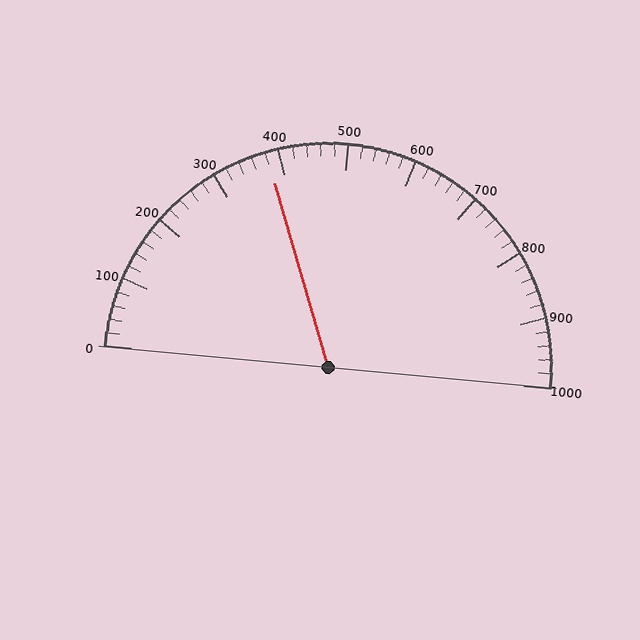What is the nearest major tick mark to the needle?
The nearest major tick mark is 400.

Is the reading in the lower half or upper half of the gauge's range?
The reading is in the lower half of the range (0 to 1000).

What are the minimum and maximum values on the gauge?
The gauge ranges from 0 to 1000.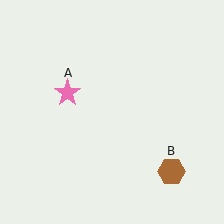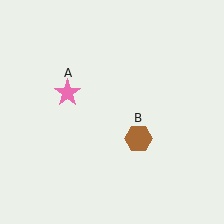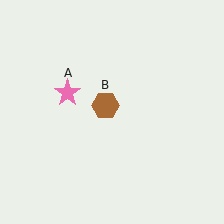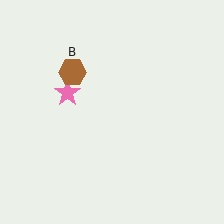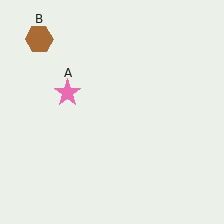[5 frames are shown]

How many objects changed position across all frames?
1 object changed position: brown hexagon (object B).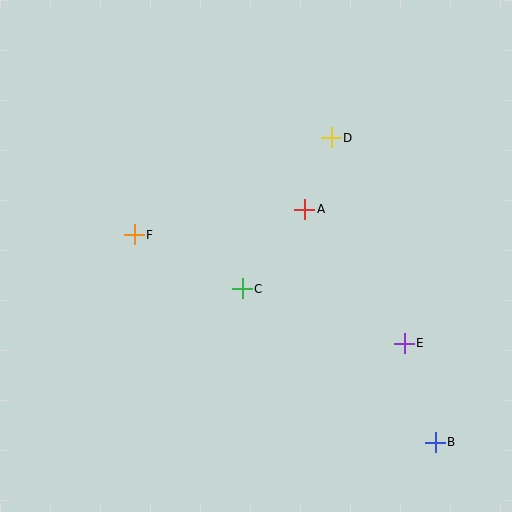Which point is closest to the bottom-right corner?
Point B is closest to the bottom-right corner.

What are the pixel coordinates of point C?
Point C is at (242, 289).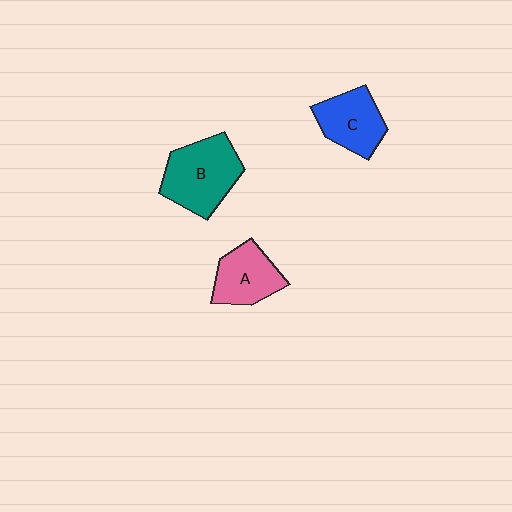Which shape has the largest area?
Shape B (teal).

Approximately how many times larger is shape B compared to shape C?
Approximately 1.4 times.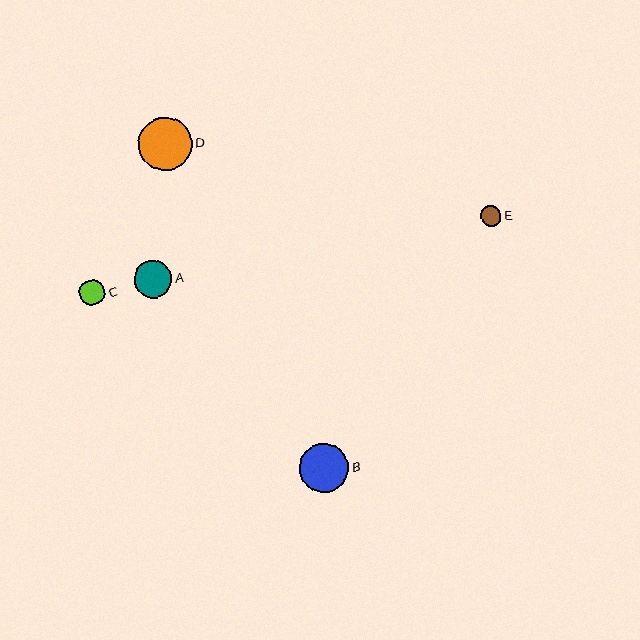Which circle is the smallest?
Circle E is the smallest with a size of approximately 20 pixels.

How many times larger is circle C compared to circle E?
Circle C is approximately 1.3 times the size of circle E.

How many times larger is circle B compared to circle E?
Circle B is approximately 2.4 times the size of circle E.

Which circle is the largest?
Circle D is the largest with a size of approximately 54 pixels.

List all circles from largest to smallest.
From largest to smallest: D, B, A, C, E.